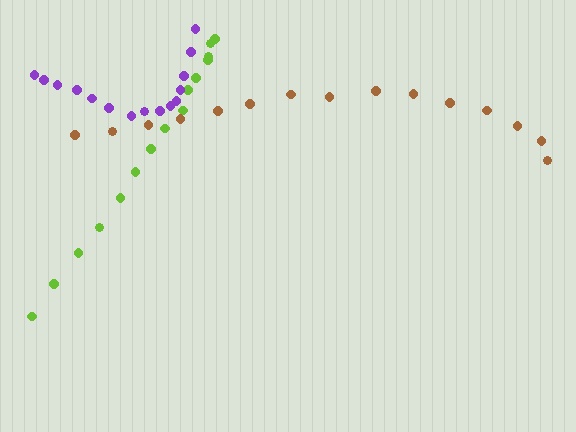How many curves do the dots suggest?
There are 3 distinct paths.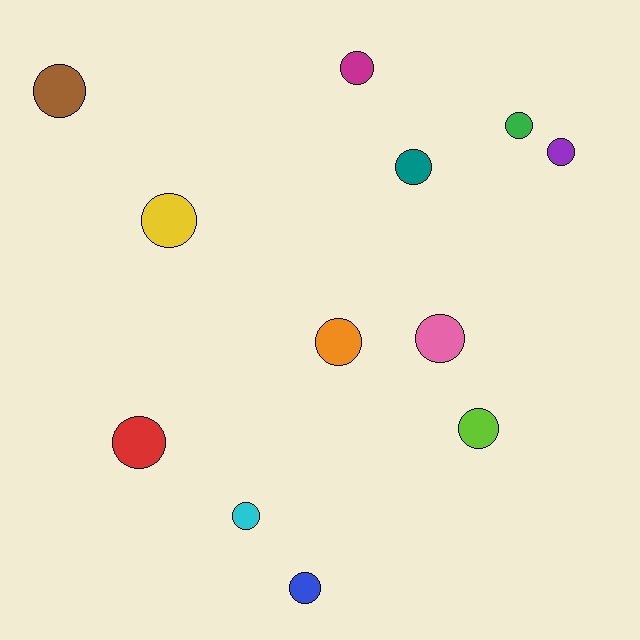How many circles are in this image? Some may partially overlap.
There are 12 circles.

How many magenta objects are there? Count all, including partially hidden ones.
There is 1 magenta object.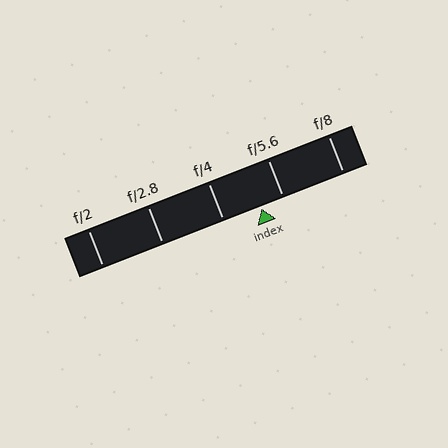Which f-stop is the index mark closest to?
The index mark is closest to f/5.6.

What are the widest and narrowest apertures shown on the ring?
The widest aperture shown is f/2 and the narrowest is f/8.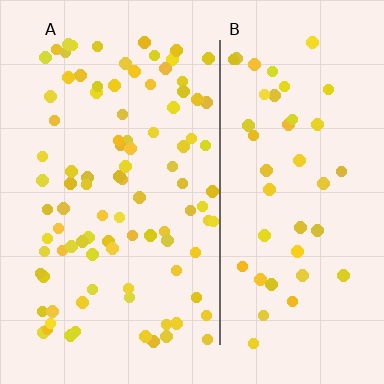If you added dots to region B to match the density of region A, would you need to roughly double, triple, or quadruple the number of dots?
Approximately double.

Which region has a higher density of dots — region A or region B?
A (the left).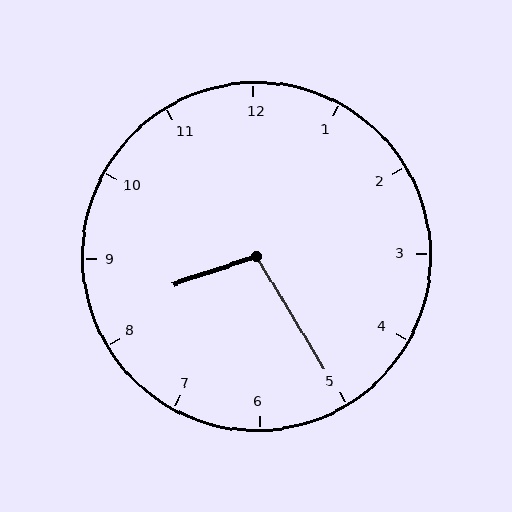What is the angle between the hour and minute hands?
Approximately 102 degrees.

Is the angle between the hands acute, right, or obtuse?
It is obtuse.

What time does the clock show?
8:25.